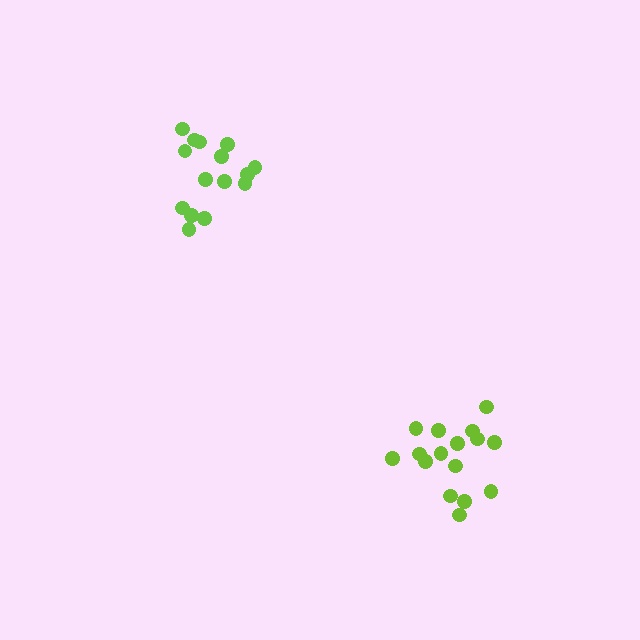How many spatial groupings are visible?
There are 2 spatial groupings.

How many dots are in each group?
Group 1: 16 dots, Group 2: 15 dots (31 total).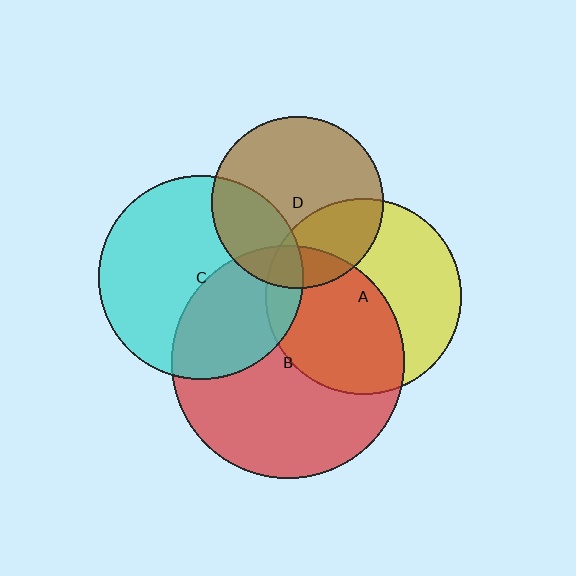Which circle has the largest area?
Circle B (red).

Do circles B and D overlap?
Yes.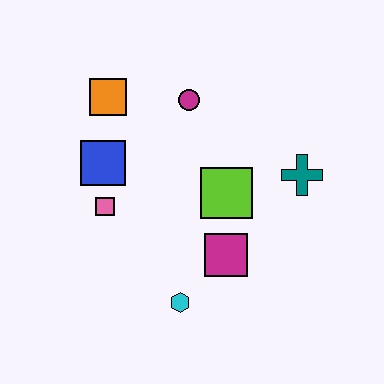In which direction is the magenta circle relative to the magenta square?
The magenta circle is above the magenta square.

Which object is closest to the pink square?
The blue square is closest to the pink square.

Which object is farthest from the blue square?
The teal cross is farthest from the blue square.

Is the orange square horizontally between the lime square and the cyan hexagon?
No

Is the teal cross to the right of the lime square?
Yes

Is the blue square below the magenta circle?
Yes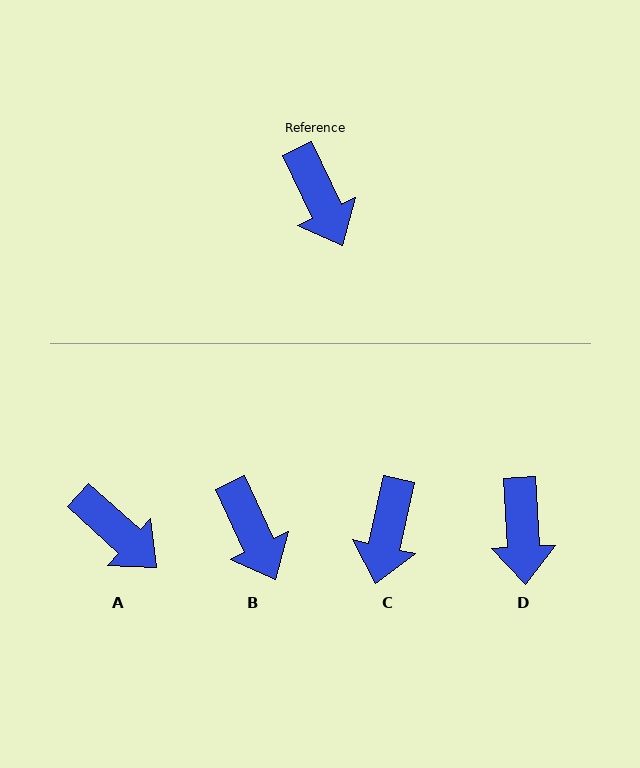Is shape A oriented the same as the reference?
No, it is off by about 22 degrees.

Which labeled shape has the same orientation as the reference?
B.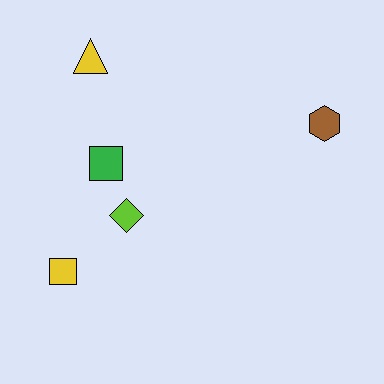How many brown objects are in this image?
There is 1 brown object.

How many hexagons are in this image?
There is 1 hexagon.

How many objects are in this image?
There are 5 objects.